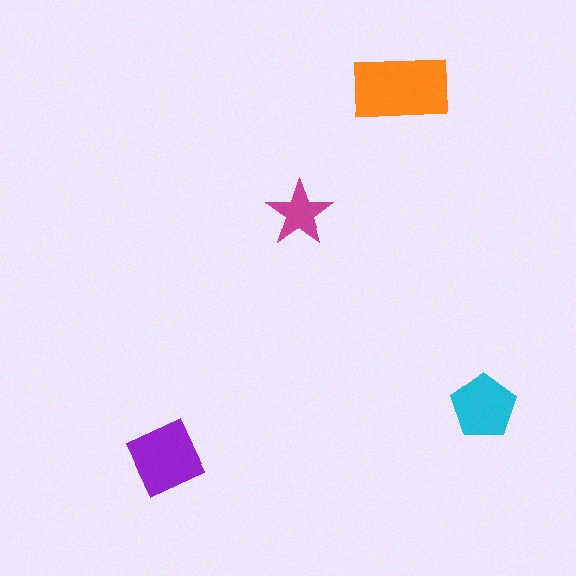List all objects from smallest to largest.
The magenta star, the cyan pentagon, the purple square, the orange rectangle.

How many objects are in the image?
There are 4 objects in the image.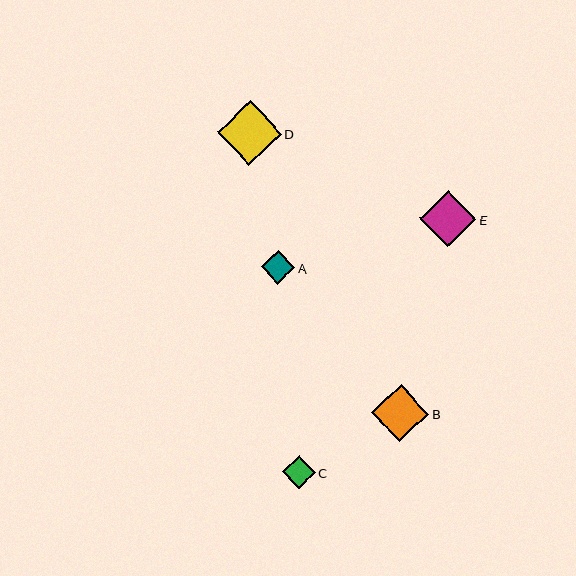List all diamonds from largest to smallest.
From largest to smallest: D, B, E, A, C.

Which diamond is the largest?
Diamond D is the largest with a size of approximately 64 pixels.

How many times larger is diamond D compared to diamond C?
Diamond D is approximately 2.0 times the size of diamond C.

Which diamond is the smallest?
Diamond C is the smallest with a size of approximately 33 pixels.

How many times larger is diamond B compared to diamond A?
Diamond B is approximately 1.7 times the size of diamond A.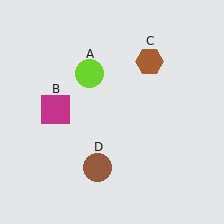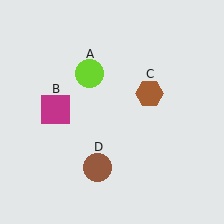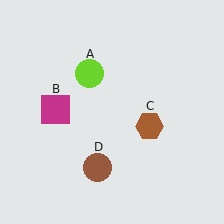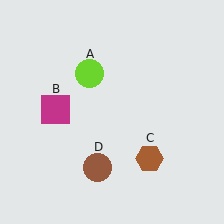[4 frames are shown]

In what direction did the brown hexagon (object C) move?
The brown hexagon (object C) moved down.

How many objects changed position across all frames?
1 object changed position: brown hexagon (object C).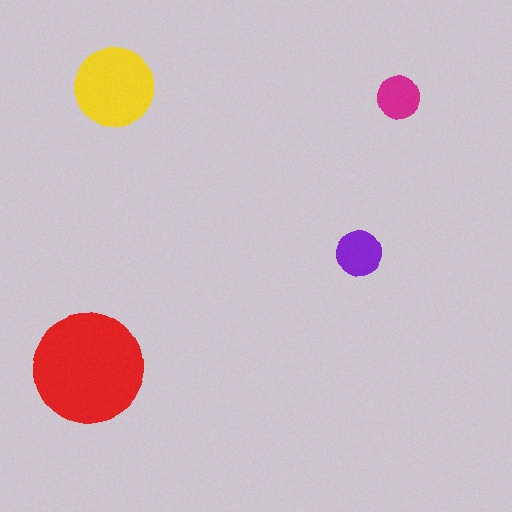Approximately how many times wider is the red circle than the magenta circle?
About 2.5 times wider.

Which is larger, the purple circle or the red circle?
The red one.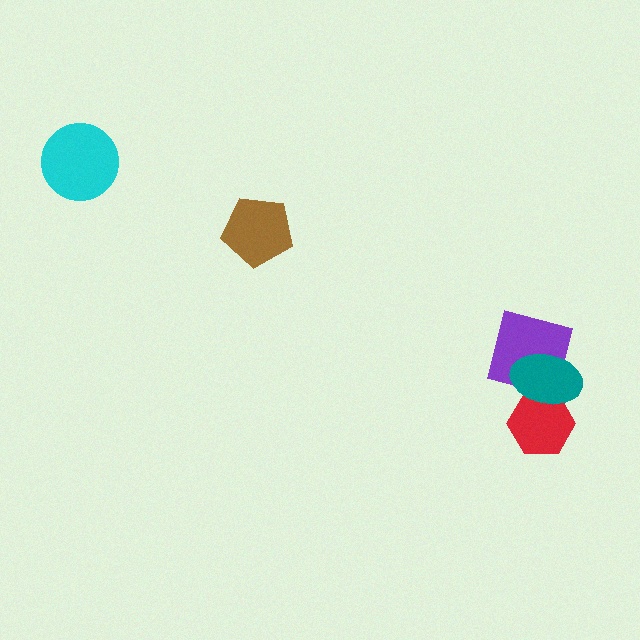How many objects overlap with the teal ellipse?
2 objects overlap with the teal ellipse.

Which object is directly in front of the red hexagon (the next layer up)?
The purple square is directly in front of the red hexagon.